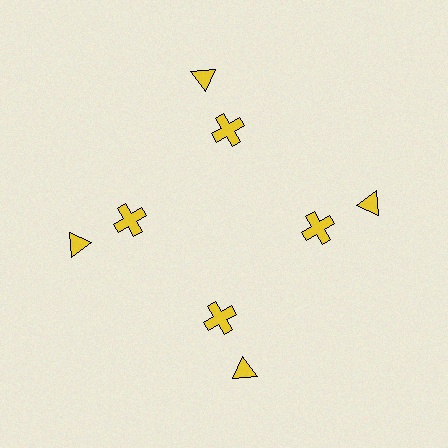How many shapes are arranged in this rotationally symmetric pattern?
There are 8 shapes, arranged in 4 groups of 2.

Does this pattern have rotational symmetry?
Yes, this pattern has 4-fold rotational symmetry. It looks the same after rotating 90 degrees around the center.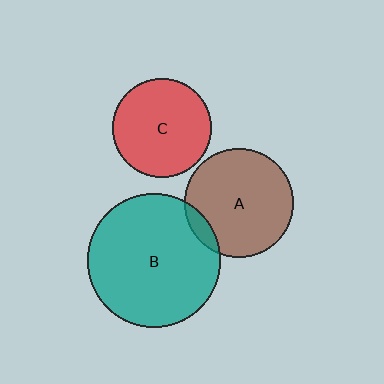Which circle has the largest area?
Circle B (teal).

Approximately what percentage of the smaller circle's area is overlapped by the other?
Approximately 10%.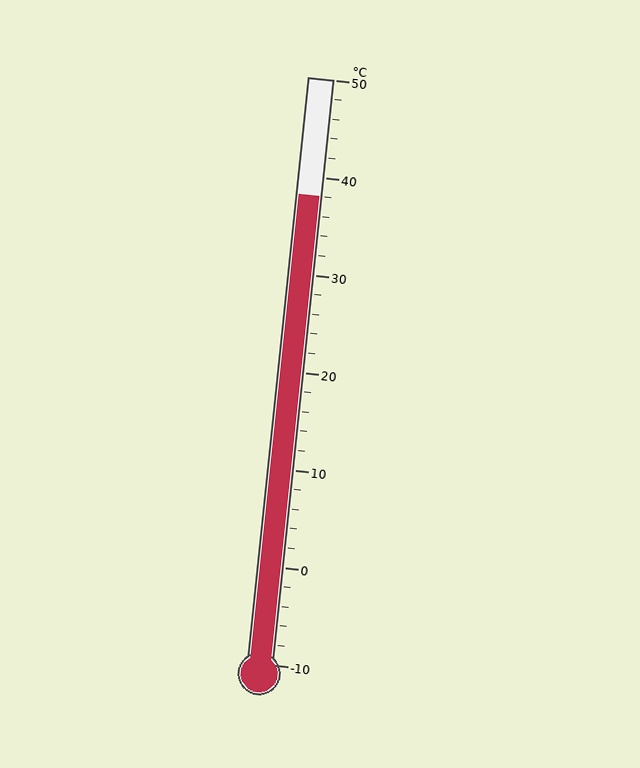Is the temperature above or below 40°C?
The temperature is below 40°C.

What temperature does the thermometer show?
The thermometer shows approximately 38°C.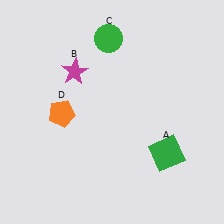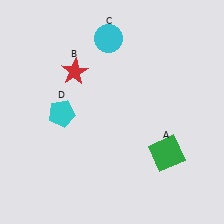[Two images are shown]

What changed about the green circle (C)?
In Image 1, C is green. In Image 2, it changed to cyan.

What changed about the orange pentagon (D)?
In Image 1, D is orange. In Image 2, it changed to cyan.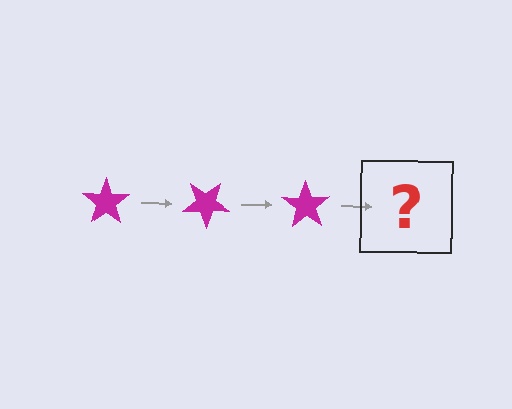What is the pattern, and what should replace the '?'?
The pattern is that the star rotates 35 degrees each step. The '?' should be a magenta star rotated 105 degrees.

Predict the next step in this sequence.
The next step is a magenta star rotated 105 degrees.